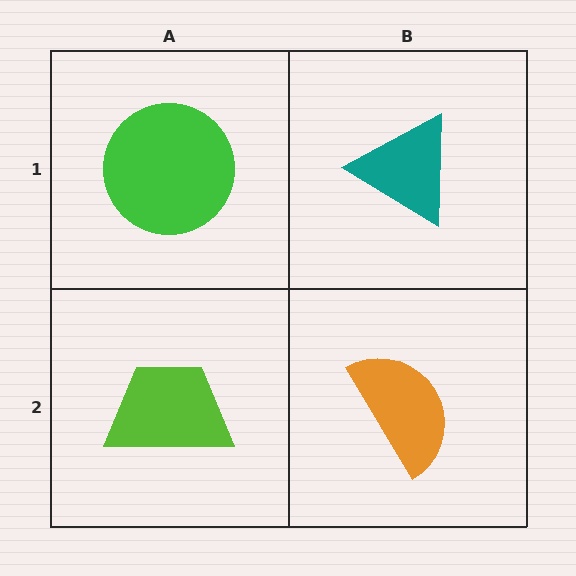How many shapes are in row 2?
2 shapes.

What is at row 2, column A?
A lime trapezoid.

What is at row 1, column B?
A teal triangle.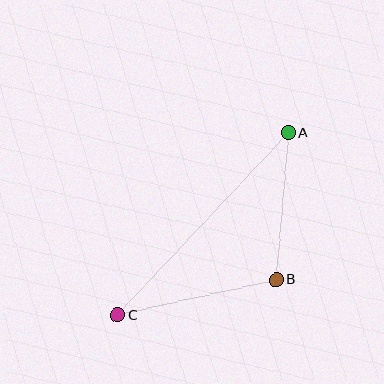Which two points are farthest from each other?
Points A and C are farthest from each other.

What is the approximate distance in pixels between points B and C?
The distance between B and C is approximately 162 pixels.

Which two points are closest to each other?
Points A and B are closest to each other.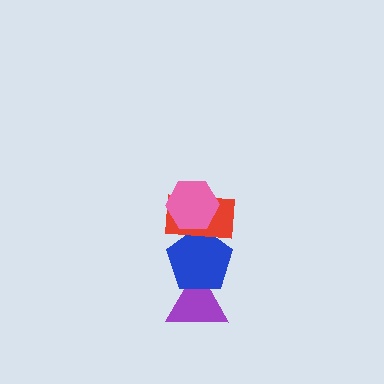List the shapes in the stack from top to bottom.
From top to bottom: the pink hexagon, the red rectangle, the blue pentagon, the purple triangle.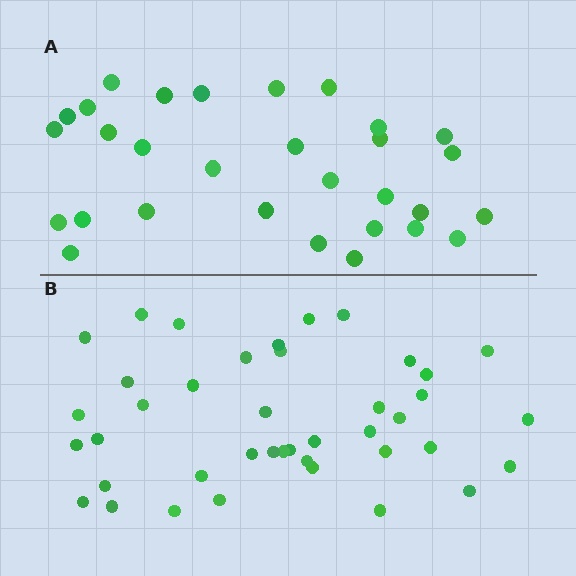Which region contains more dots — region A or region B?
Region B (the bottom region) has more dots.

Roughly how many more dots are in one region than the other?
Region B has roughly 12 or so more dots than region A.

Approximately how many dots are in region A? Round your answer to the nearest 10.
About 30 dots.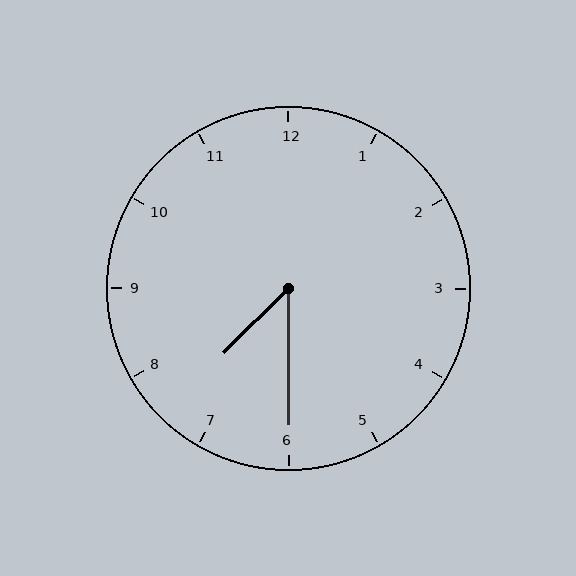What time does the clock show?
7:30.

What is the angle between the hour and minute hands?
Approximately 45 degrees.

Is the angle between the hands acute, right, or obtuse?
It is acute.